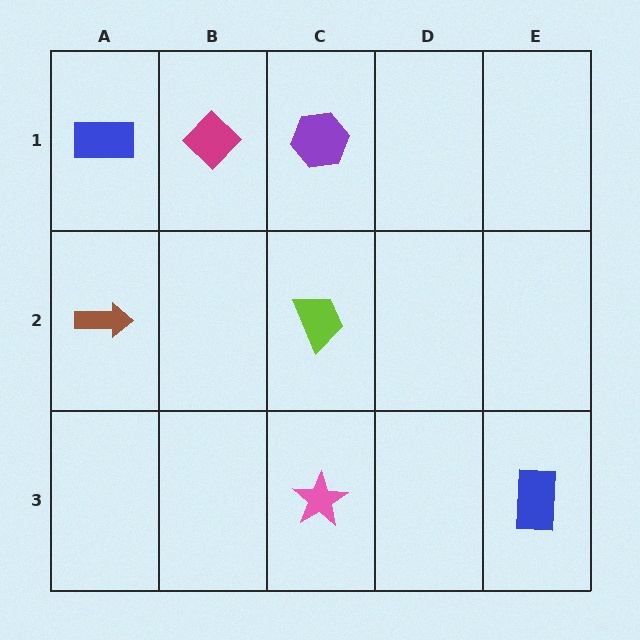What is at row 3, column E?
A blue rectangle.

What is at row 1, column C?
A purple hexagon.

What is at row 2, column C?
A lime trapezoid.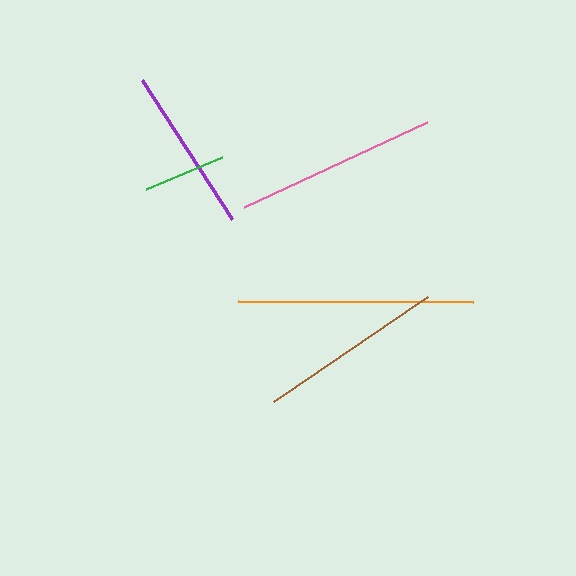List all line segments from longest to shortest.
From longest to shortest: orange, pink, brown, purple, green.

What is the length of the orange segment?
The orange segment is approximately 235 pixels long.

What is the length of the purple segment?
The purple segment is approximately 166 pixels long.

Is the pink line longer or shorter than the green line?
The pink line is longer than the green line.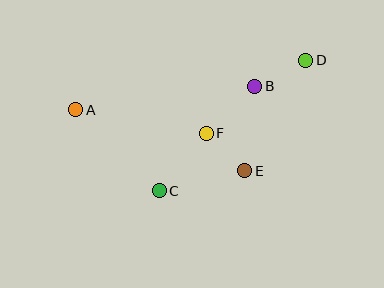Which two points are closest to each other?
Points E and F are closest to each other.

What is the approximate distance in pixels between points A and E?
The distance between A and E is approximately 180 pixels.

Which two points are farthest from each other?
Points A and D are farthest from each other.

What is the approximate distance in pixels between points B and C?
The distance between B and C is approximately 142 pixels.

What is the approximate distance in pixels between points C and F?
The distance between C and F is approximately 74 pixels.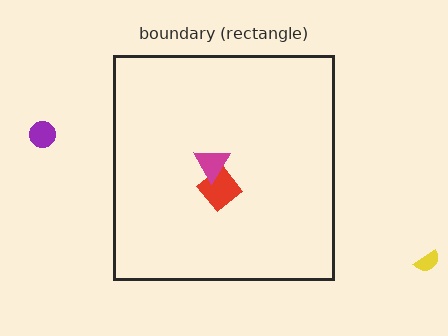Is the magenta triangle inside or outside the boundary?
Inside.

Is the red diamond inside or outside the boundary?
Inside.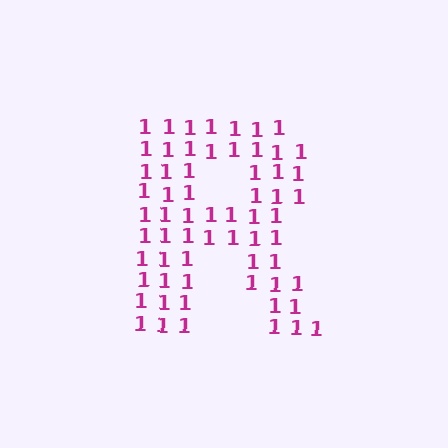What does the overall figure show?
The overall figure shows the letter R.